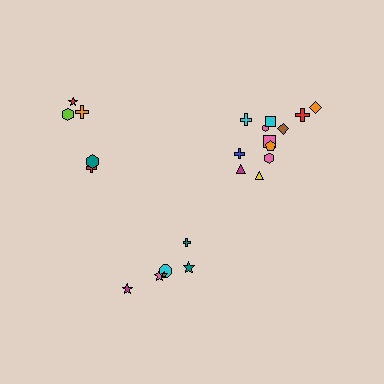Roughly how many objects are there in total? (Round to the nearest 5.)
Roughly 25 objects in total.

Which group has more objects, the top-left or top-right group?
The top-right group.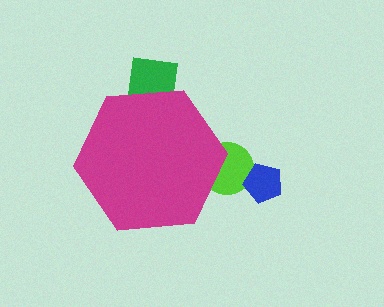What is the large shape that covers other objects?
A magenta hexagon.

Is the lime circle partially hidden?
Yes, the lime circle is partially hidden behind the magenta hexagon.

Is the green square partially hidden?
Yes, the green square is partially hidden behind the magenta hexagon.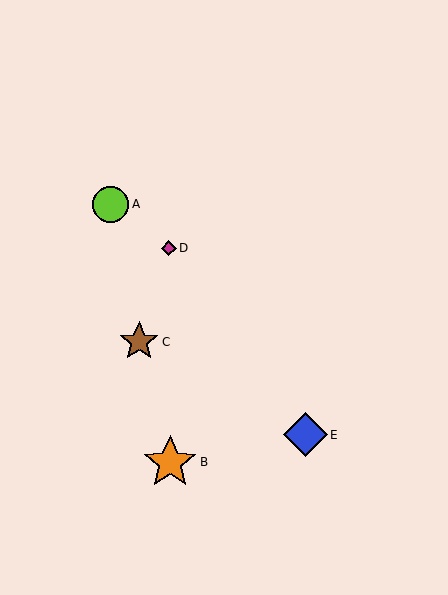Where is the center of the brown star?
The center of the brown star is at (139, 342).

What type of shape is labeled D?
Shape D is a magenta diamond.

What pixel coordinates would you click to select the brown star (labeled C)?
Click at (139, 342) to select the brown star C.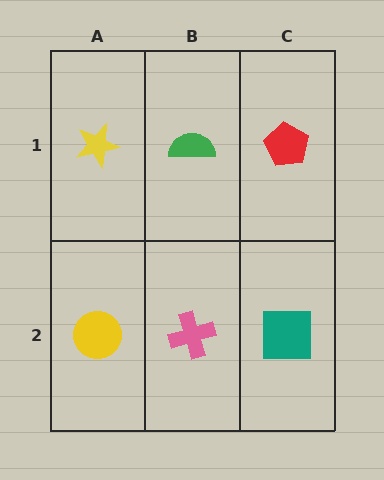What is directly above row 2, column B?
A green semicircle.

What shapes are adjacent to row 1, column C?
A teal square (row 2, column C), a green semicircle (row 1, column B).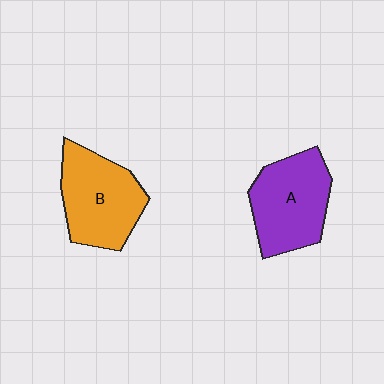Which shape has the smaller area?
Shape A (purple).